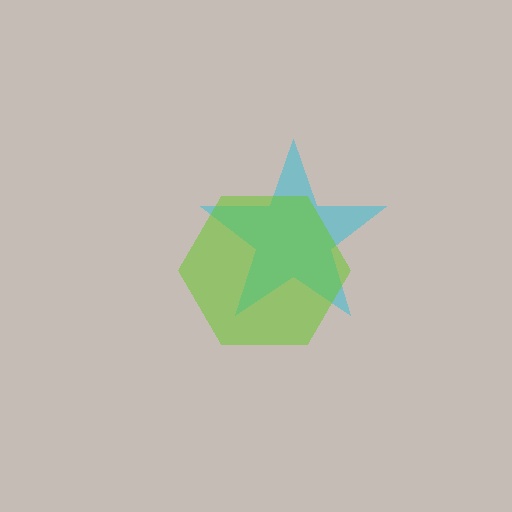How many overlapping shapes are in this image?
There are 2 overlapping shapes in the image.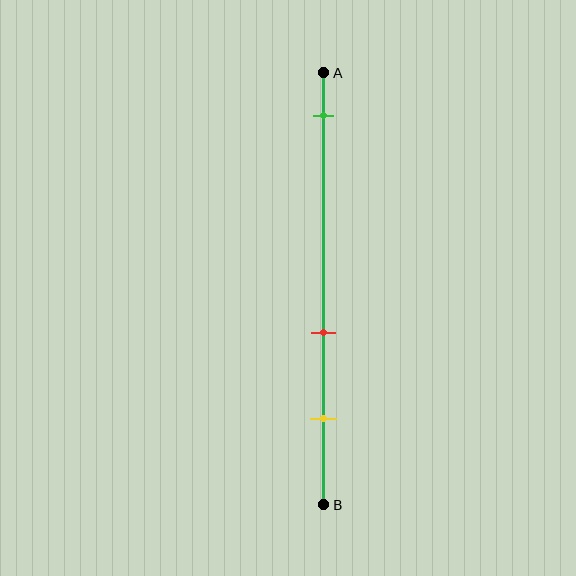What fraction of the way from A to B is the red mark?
The red mark is approximately 60% (0.6) of the way from A to B.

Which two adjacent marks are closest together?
The red and yellow marks are the closest adjacent pair.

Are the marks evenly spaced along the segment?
No, the marks are not evenly spaced.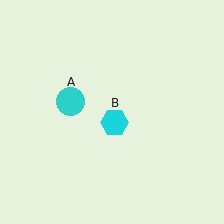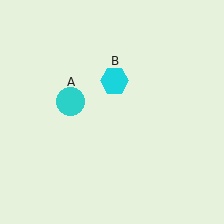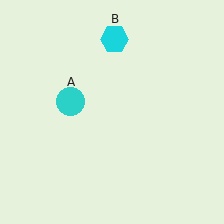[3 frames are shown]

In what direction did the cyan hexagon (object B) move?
The cyan hexagon (object B) moved up.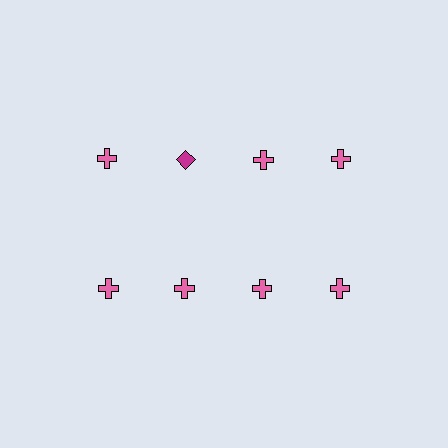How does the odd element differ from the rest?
It differs in both color (magenta instead of pink) and shape (diamond instead of cross).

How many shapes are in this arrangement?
There are 8 shapes arranged in a grid pattern.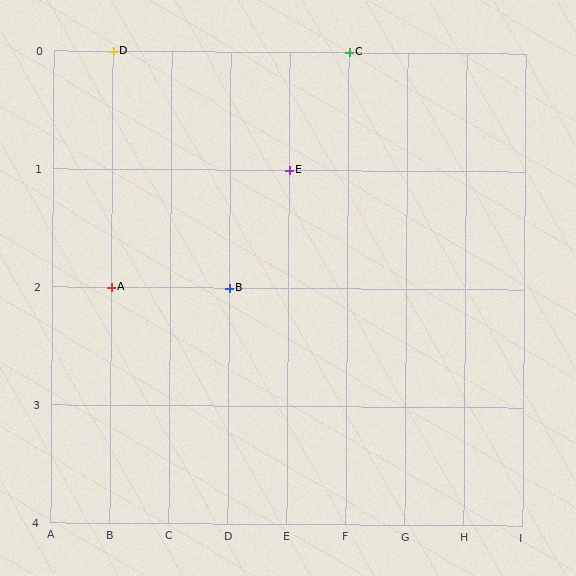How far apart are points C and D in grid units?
Points C and D are 4 columns apart.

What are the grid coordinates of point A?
Point A is at grid coordinates (B, 2).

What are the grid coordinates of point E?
Point E is at grid coordinates (E, 1).